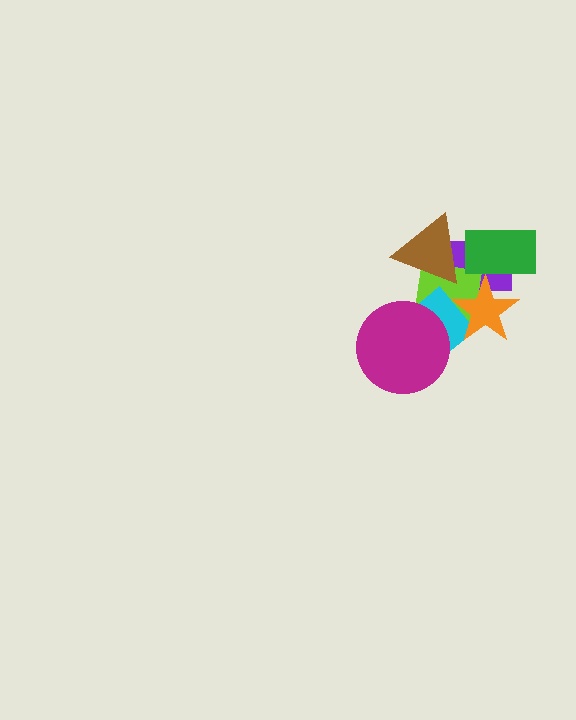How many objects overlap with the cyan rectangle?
4 objects overlap with the cyan rectangle.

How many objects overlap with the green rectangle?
3 objects overlap with the green rectangle.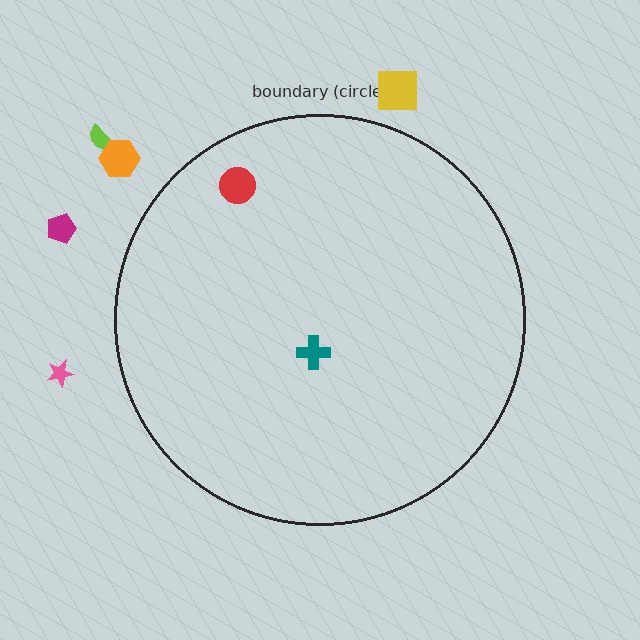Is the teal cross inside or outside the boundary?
Inside.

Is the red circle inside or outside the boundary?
Inside.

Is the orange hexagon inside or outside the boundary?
Outside.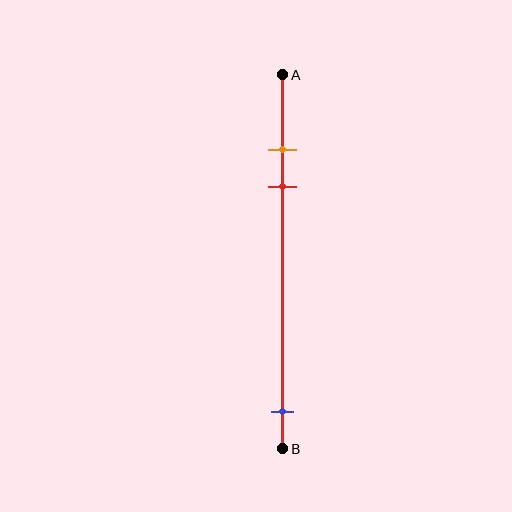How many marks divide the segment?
There are 3 marks dividing the segment.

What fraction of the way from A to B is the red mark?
The red mark is approximately 30% (0.3) of the way from A to B.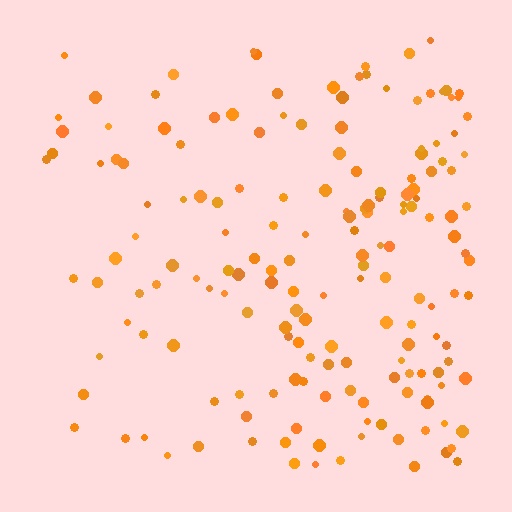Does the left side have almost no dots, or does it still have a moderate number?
Still a moderate number, just noticeably fewer than the right.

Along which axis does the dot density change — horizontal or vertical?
Horizontal.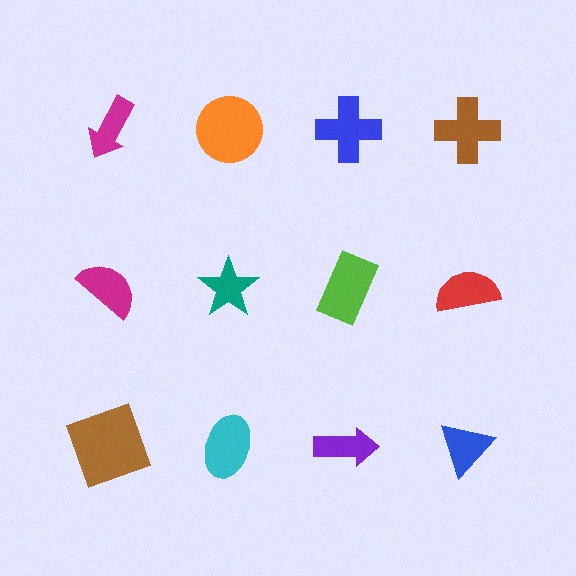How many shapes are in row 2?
4 shapes.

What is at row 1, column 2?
An orange circle.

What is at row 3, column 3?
A purple arrow.